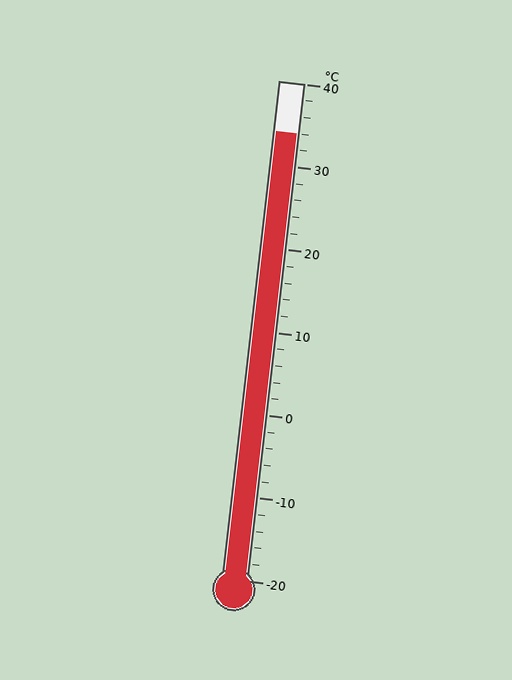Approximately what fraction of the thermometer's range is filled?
The thermometer is filled to approximately 90% of its range.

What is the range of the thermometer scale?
The thermometer scale ranges from -20°C to 40°C.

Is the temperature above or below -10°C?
The temperature is above -10°C.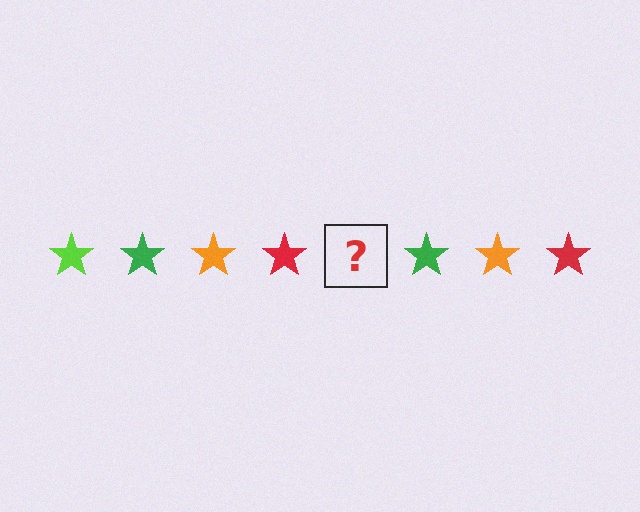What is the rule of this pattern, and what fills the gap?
The rule is that the pattern cycles through lime, green, orange, red stars. The gap should be filled with a lime star.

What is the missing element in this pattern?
The missing element is a lime star.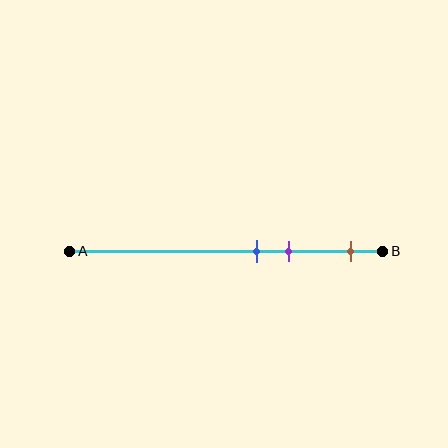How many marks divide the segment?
There are 3 marks dividing the segment.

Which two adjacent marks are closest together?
The blue and purple marks are the closest adjacent pair.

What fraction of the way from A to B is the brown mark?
The brown mark is approximately 90% (0.9) of the way from A to B.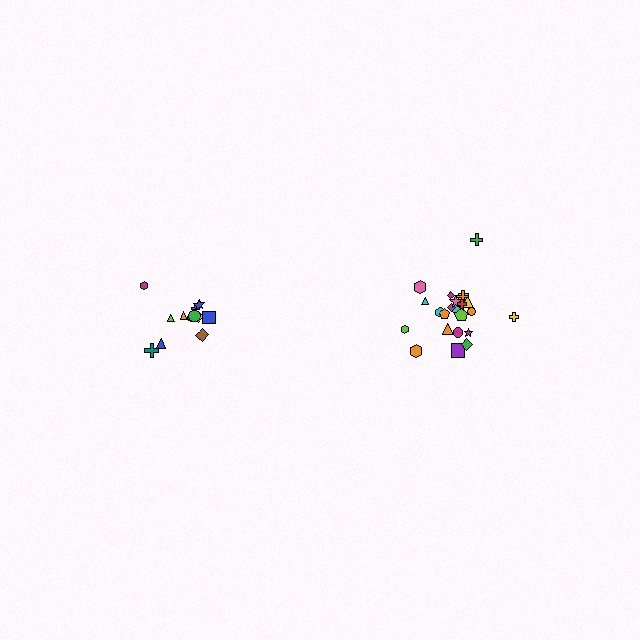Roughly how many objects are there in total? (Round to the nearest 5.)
Roughly 35 objects in total.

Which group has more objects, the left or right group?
The right group.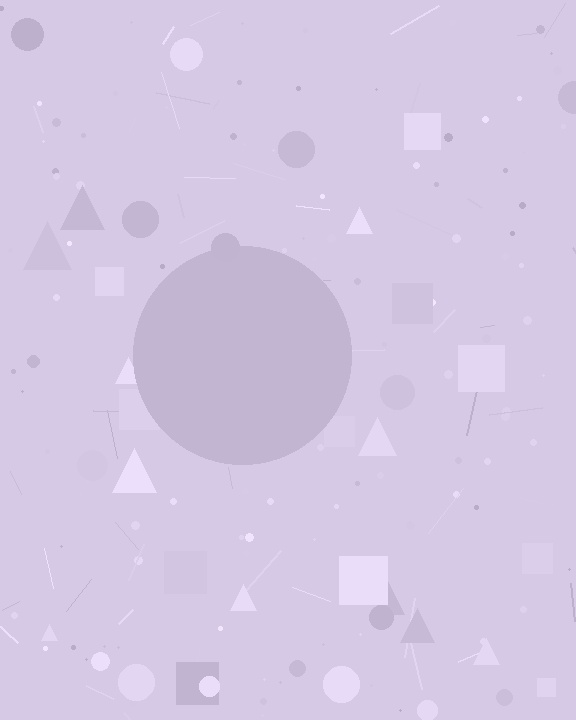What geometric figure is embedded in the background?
A circle is embedded in the background.